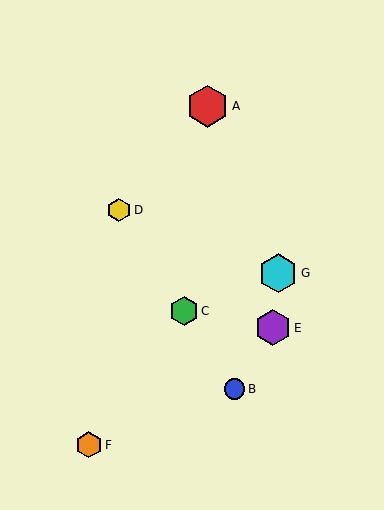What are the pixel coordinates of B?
Object B is at (234, 389).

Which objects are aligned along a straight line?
Objects B, C, D are aligned along a straight line.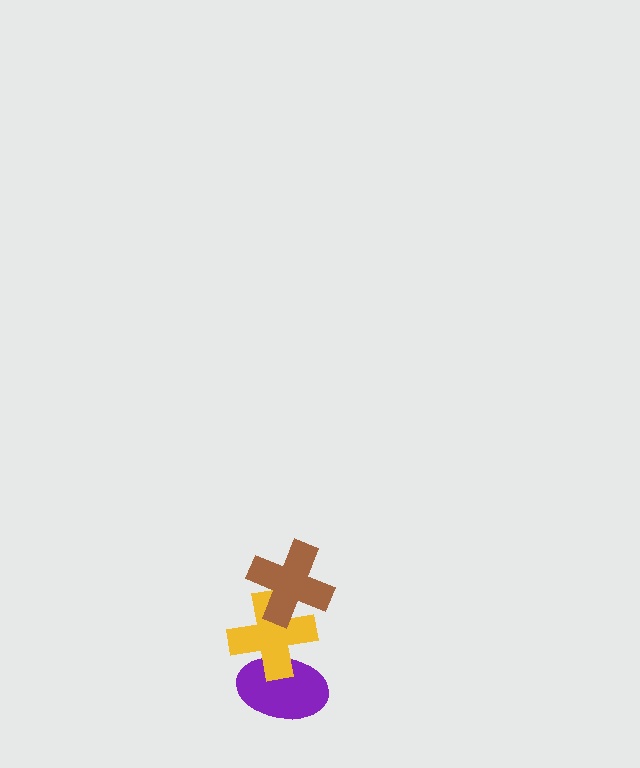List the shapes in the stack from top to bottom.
From top to bottom: the brown cross, the yellow cross, the purple ellipse.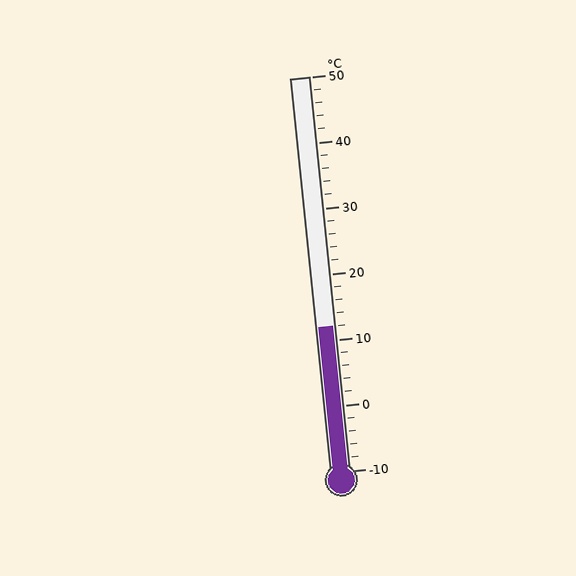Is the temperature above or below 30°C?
The temperature is below 30°C.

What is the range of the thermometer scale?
The thermometer scale ranges from -10°C to 50°C.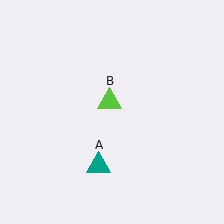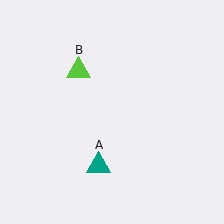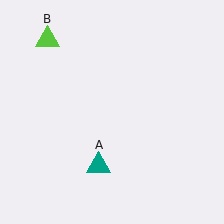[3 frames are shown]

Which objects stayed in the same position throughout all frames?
Teal triangle (object A) remained stationary.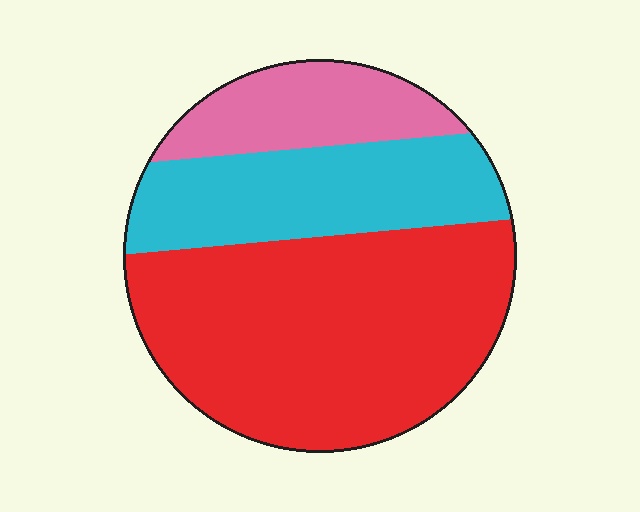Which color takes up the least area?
Pink, at roughly 15%.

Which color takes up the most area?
Red, at roughly 55%.